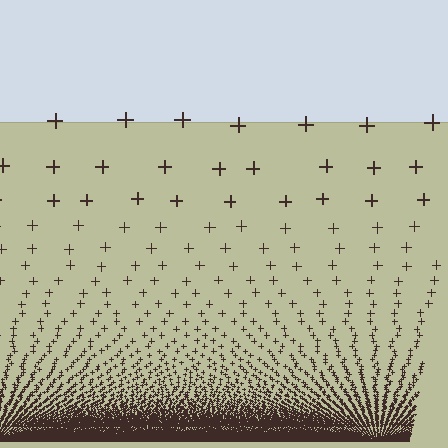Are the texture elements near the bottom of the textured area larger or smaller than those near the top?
Smaller. The gradient is inverted — elements near the bottom are smaller and denser.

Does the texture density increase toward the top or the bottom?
Density increases toward the bottom.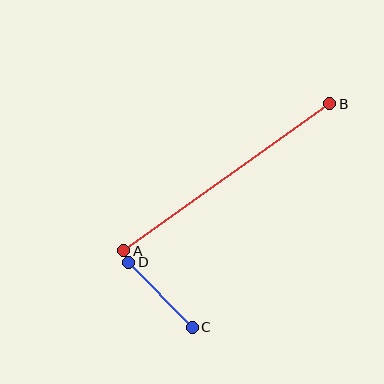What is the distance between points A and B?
The distance is approximately 253 pixels.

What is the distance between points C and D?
The distance is approximately 91 pixels.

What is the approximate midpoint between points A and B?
The midpoint is at approximately (227, 177) pixels.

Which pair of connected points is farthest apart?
Points A and B are farthest apart.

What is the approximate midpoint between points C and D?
The midpoint is at approximately (161, 295) pixels.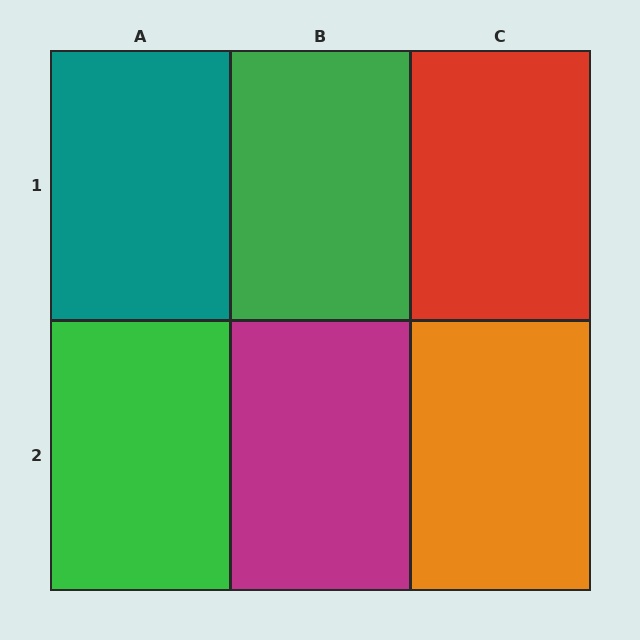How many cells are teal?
1 cell is teal.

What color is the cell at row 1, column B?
Green.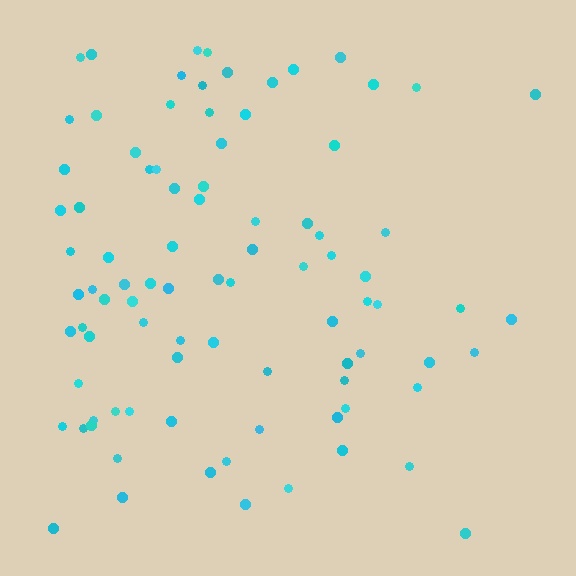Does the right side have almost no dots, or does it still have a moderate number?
Still a moderate number, just noticeably fewer than the left.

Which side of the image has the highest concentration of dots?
The left.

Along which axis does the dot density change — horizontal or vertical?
Horizontal.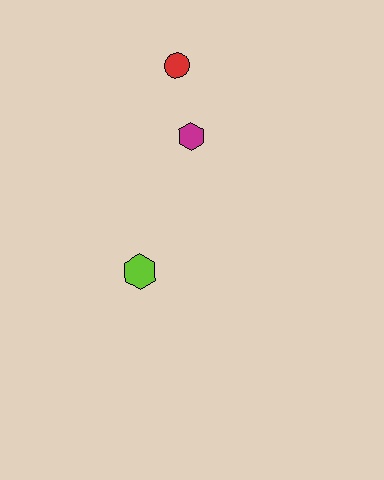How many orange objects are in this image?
There are no orange objects.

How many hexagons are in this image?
There are 2 hexagons.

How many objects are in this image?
There are 3 objects.